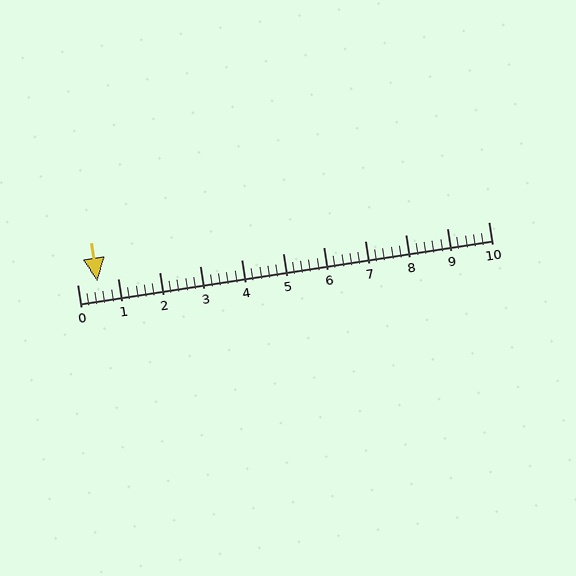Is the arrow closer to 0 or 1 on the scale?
The arrow is closer to 1.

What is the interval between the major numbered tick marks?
The major tick marks are spaced 1 units apart.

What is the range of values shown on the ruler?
The ruler shows values from 0 to 10.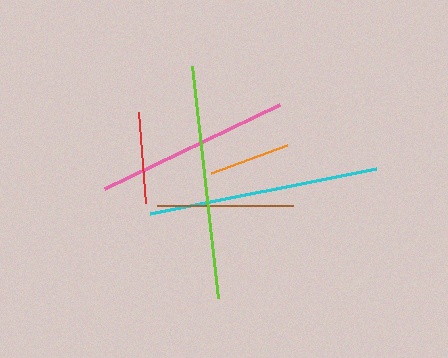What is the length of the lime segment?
The lime segment is approximately 233 pixels long.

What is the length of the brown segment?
The brown segment is approximately 136 pixels long.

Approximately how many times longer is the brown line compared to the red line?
The brown line is approximately 1.5 times the length of the red line.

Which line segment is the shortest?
The orange line is the shortest at approximately 81 pixels.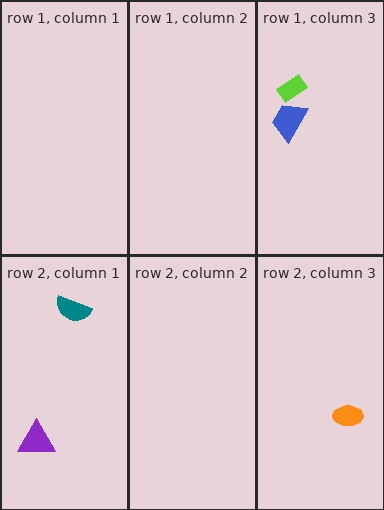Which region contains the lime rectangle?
The row 1, column 3 region.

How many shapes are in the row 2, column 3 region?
1.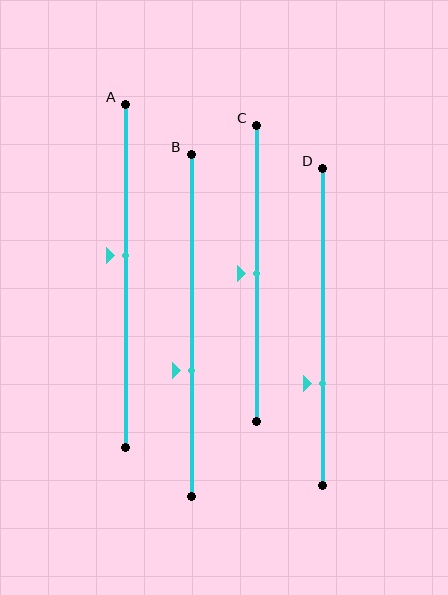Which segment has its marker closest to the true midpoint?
Segment C has its marker closest to the true midpoint.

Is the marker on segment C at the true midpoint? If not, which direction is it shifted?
Yes, the marker on segment C is at the true midpoint.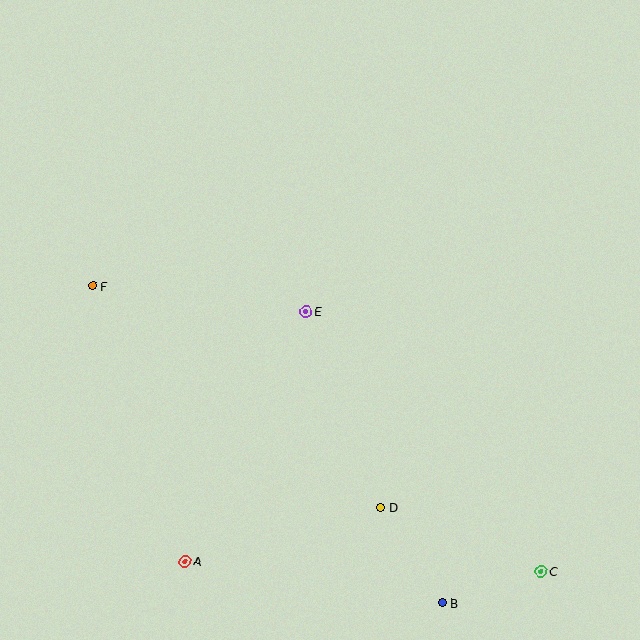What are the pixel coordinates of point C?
Point C is at (541, 571).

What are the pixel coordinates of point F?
Point F is at (93, 286).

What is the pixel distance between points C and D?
The distance between C and D is 172 pixels.